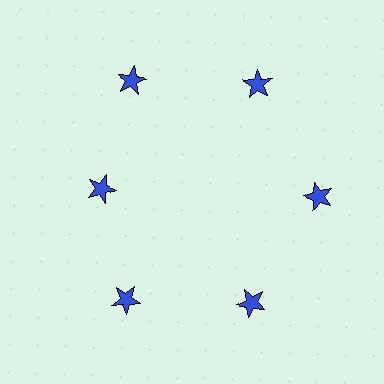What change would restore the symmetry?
The symmetry would be restored by moving it outward, back onto the ring so that all 6 stars sit at equal angles and equal distance from the center.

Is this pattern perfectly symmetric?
No. The 6 blue stars are arranged in a ring, but one element near the 9 o'clock position is pulled inward toward the center, breaking the 6-fold rotational symmetry.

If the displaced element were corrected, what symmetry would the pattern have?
It would have 6-fold rotational symmetry — the pattern would map onto itself every 60 degrees.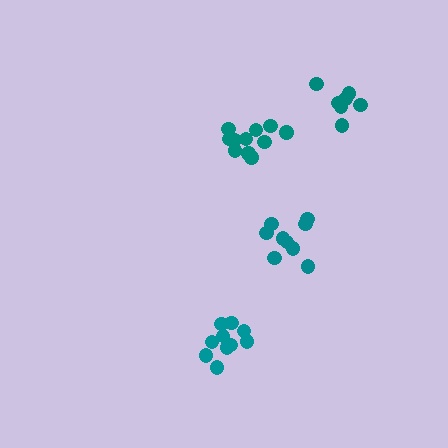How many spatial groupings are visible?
There are 4 spatial groupings.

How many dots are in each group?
Group 1: 11 dots, Group 2: 7 dots, Group 3: 10 dots, Group 4: 9 dots (37 total).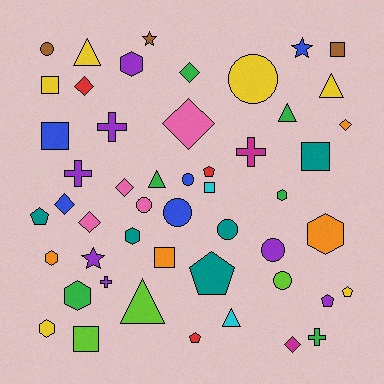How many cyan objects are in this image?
There are 2 cyan objects.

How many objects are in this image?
There are 50 objects.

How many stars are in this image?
There are 3 stars.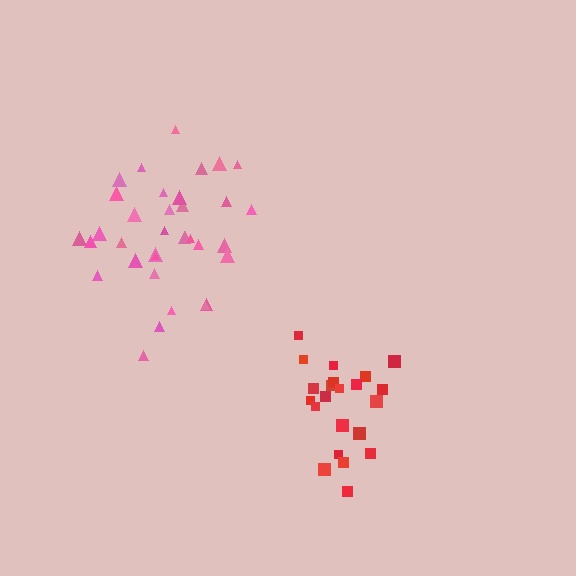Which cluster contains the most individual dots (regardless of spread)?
Pink (35).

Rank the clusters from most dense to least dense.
red, pink.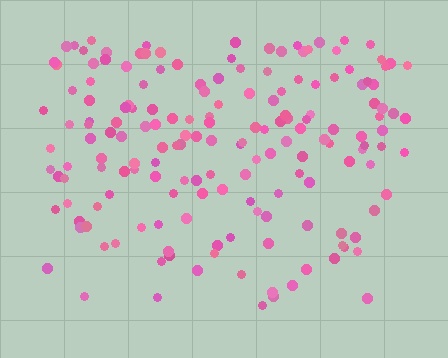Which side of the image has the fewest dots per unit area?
The bottom.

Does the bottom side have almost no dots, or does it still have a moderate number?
Still a moderate number, just noticeably fewer than the top.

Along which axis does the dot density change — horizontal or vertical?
Vertical.